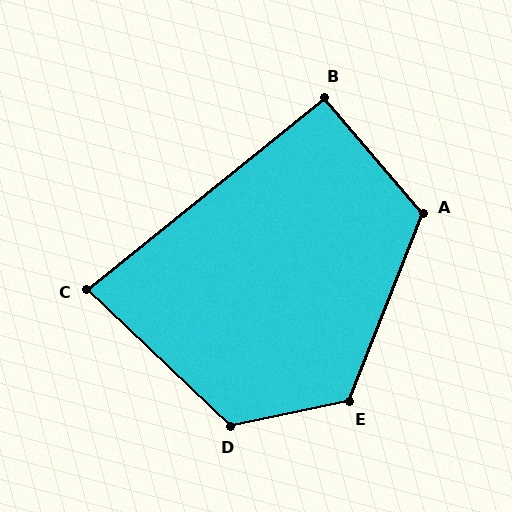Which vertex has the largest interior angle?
D, at approximately 124 degrees.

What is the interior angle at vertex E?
Approximately 124 degrees (obtuse).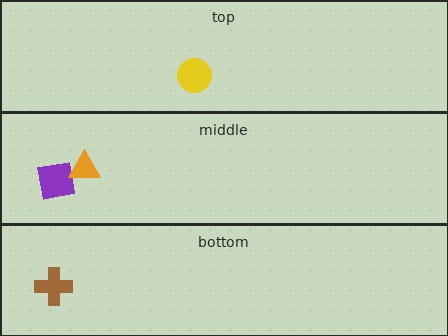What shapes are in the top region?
The yellow circle.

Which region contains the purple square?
The middle region.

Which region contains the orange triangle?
The middle region.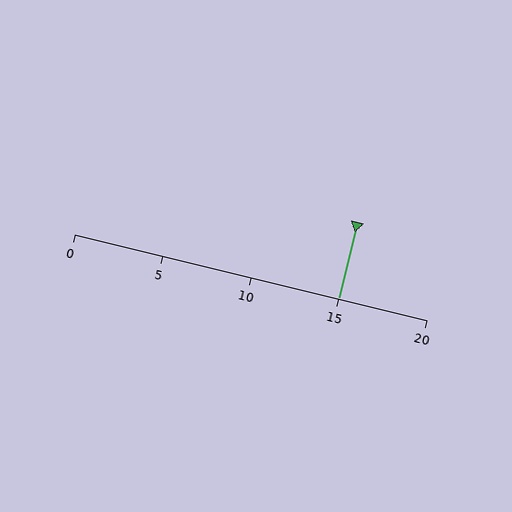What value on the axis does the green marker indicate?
The marker indicates approximately 15.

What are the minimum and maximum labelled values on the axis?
The axis runs from 0 to 20.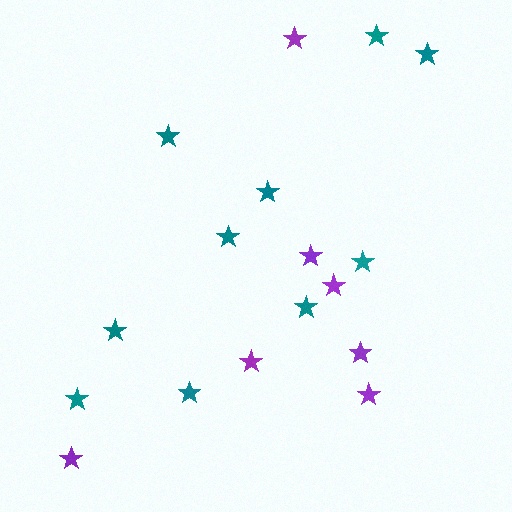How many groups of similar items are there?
There are 2 groups: one group of purple stars (7) and one group of teal stars (10).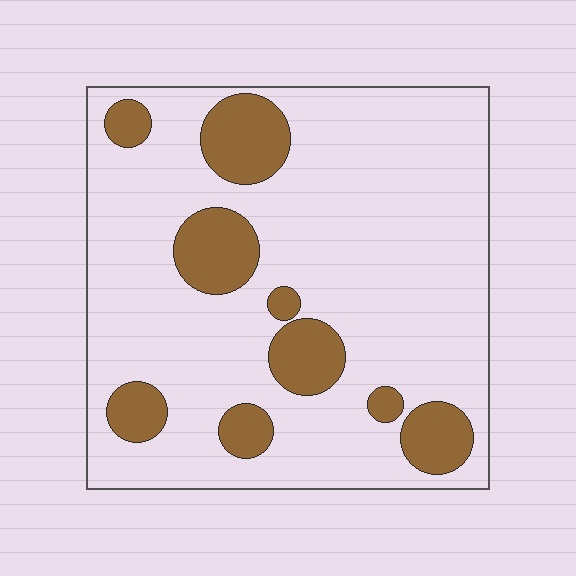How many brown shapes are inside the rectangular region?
9.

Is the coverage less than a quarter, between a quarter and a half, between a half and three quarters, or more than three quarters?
Less than a quarter.